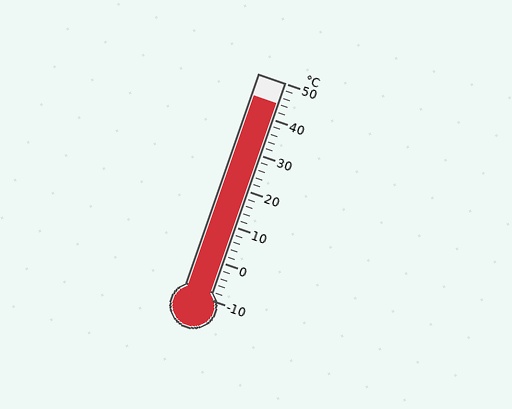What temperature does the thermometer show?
The thermometer shows approximately 44°C.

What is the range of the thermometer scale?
The thermometer scale ranges from -10°C to 50°C.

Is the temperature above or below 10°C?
The temperature is above 10°C.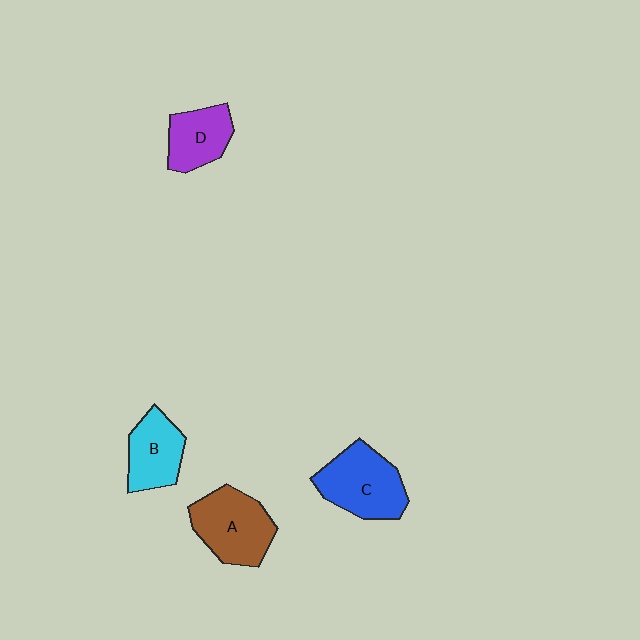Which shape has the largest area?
Shape C (blue).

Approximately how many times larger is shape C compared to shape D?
Approximately 1.5 times.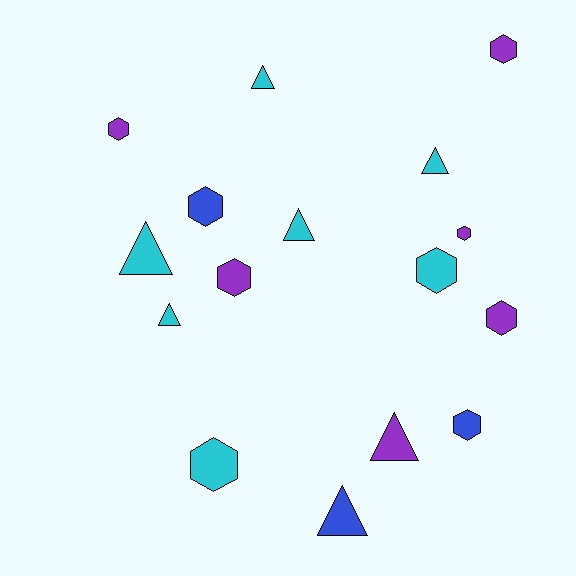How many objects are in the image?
There are 16 objects.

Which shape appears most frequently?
Hexagon, with 9 objects.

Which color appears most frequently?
Cyan, with 7 objects.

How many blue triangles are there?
There is 1 blue triangle.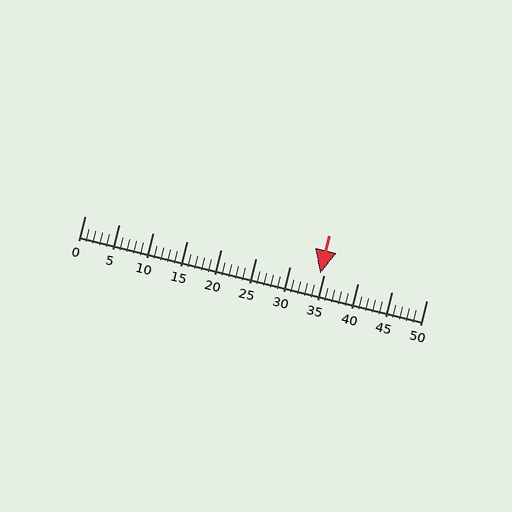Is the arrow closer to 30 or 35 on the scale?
The arrow is closer to 35.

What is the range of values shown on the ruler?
The ruler shows values from 0 to 50.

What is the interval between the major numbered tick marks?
The major tick marks are spaced 5 units apart.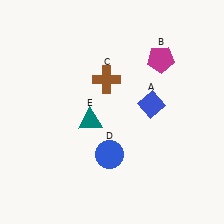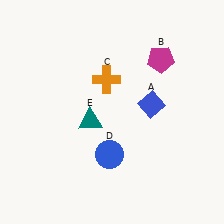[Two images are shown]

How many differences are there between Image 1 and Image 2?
There is 1 difference between the two images.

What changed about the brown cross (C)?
In Image 1, C is brown. In Image 2, it changed to orange.